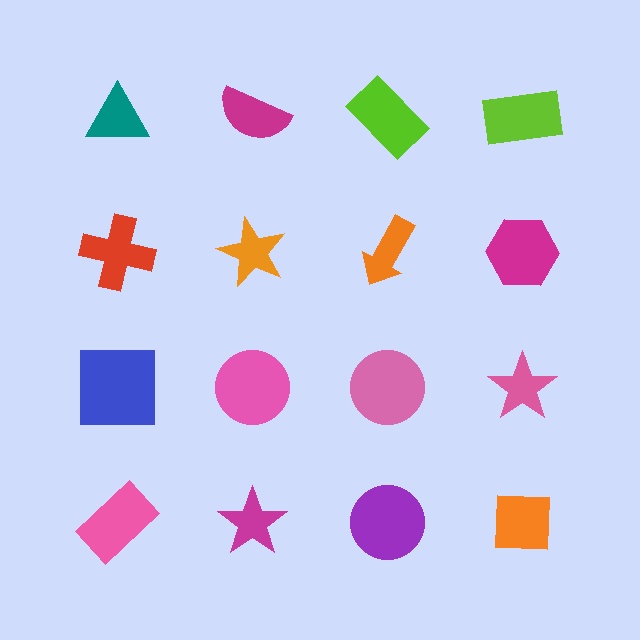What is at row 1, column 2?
A magenta semicircle.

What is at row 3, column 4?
A pink star.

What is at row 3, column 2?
A pink circle.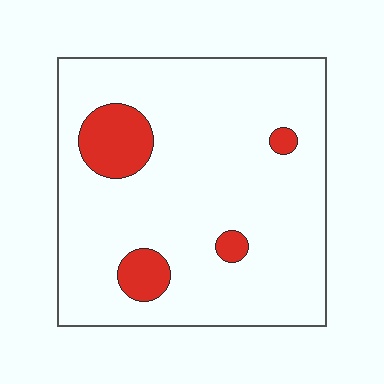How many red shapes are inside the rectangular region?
4.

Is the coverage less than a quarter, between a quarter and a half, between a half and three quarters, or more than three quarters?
Less than a quarter.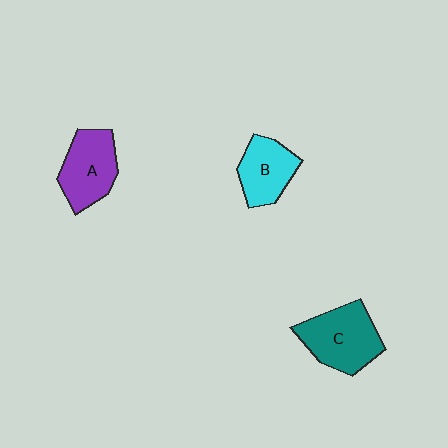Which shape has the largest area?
Shape C (teal).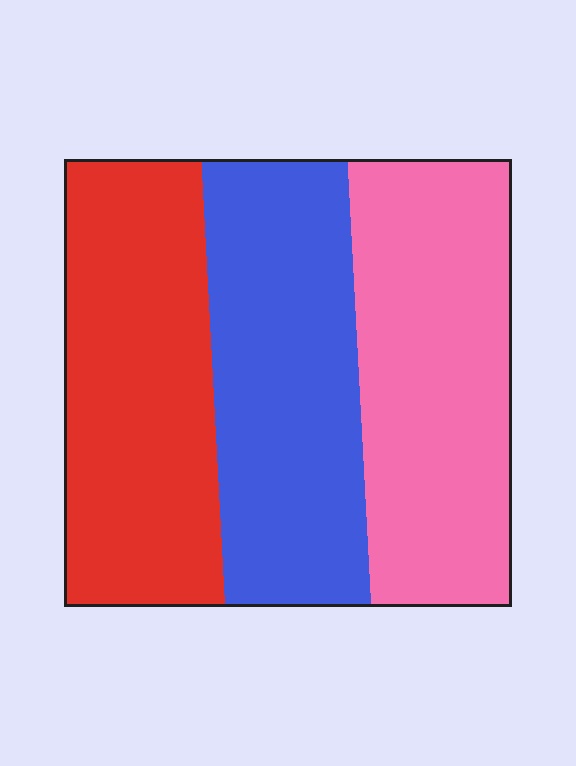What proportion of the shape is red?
Red covers about 35% of the shape.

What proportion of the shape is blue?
Blue covers 33% of the shape.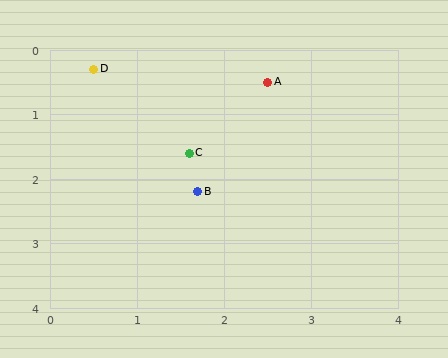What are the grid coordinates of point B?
Point B is at approximately (1.7, 2.2).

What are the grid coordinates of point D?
Point D is at approximately (0.5, 0.3).